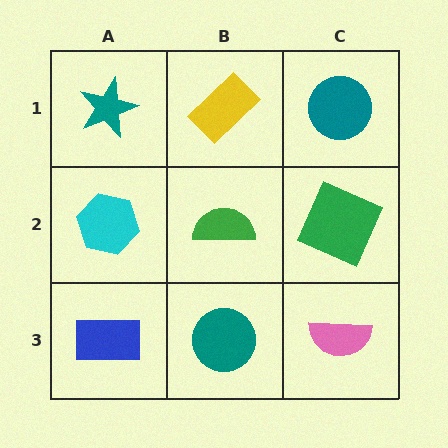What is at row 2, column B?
A green semicircle.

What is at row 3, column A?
A blue rectangle.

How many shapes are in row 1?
3 shapes.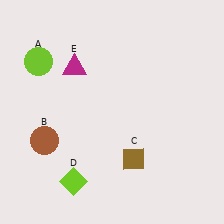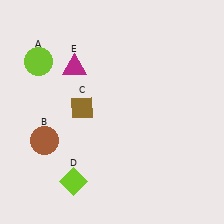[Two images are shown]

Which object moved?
The brown diamond (C) moved left.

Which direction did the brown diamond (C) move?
The brown diamond (C) moved left.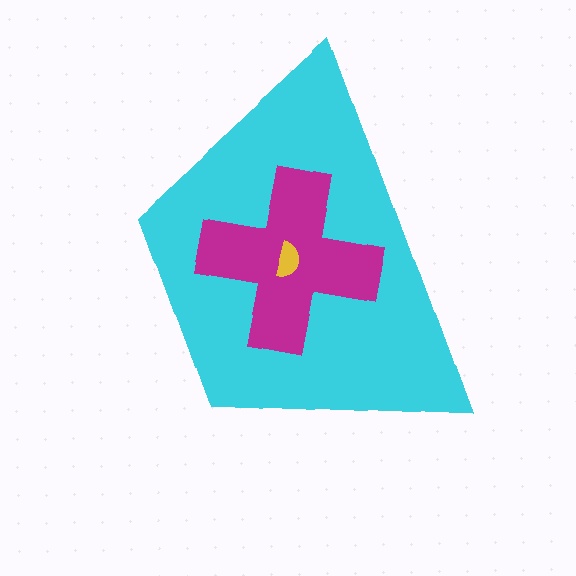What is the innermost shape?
The yellow semicircle.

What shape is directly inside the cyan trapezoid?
The magenta cross.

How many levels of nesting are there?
3.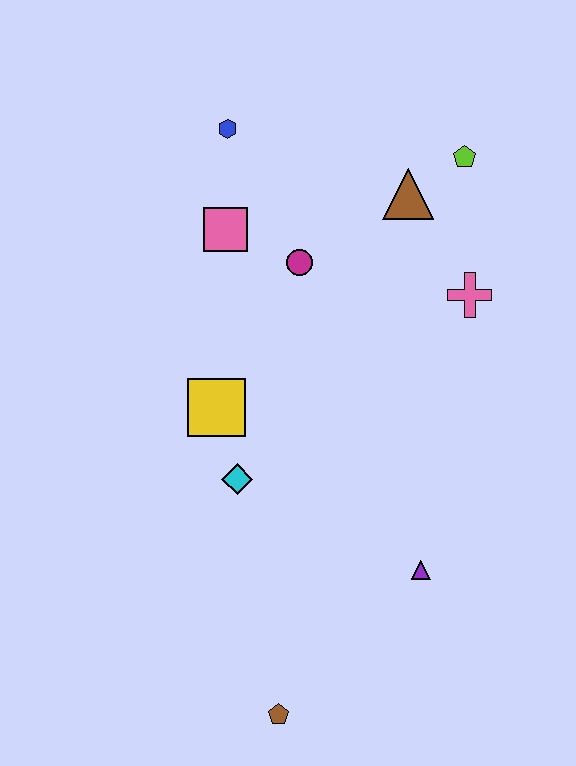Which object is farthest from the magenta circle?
The brown pentagon is farthest from the magenta circle.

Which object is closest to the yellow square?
The cyan diamond is closest to the yellow square.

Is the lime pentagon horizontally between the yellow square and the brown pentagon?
No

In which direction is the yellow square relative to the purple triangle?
The yellow square is to the left of the purple triangle.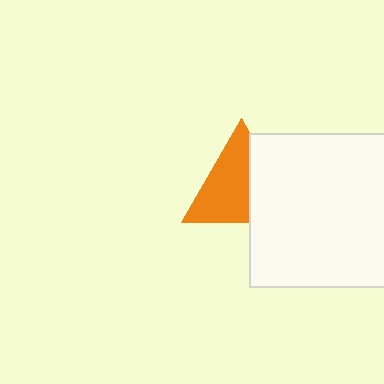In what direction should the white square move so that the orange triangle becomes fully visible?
The white square should move right. That is the shortest direction to clear the overlap and leave the orange triangle fully visible.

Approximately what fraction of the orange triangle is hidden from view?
Roughly 38% of the orange triangle is hidden behind the white square.